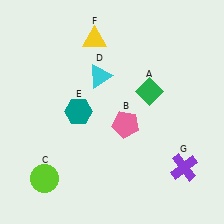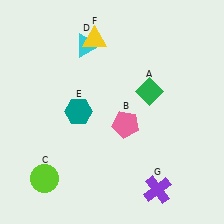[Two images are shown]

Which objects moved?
The objects that moved are: the cyan triangle (D), the purple cross (G).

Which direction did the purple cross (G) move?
The purple cross (G) moved left.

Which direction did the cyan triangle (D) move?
The cyan triangle (D) moved up.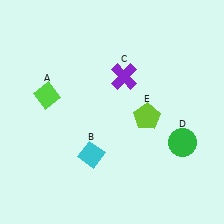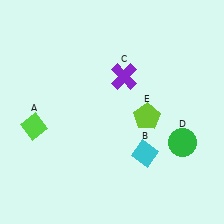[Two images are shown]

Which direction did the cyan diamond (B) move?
The cyan diamond (B) moved right.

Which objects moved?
The objects that moved are: the lime diamond (A), the cyan diamond (B).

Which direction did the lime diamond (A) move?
The lime diamond (A) moved down.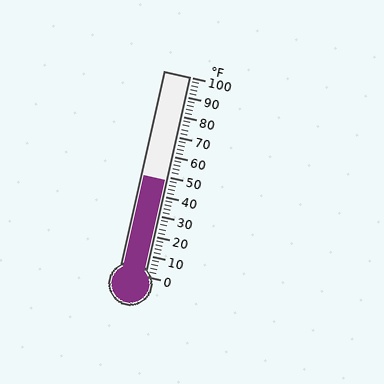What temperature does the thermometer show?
The thermometer shows approximately 48°F.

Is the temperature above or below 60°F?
The temperature is below 60°F.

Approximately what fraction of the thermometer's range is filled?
The thermometer is filled to approximately 50% of its range.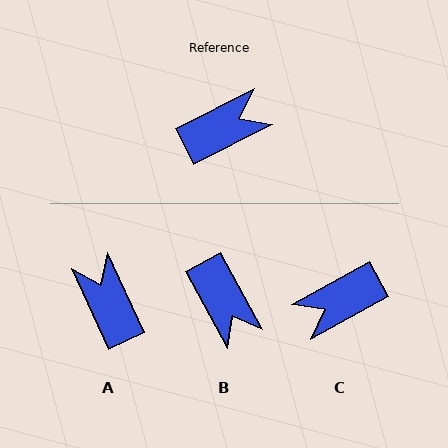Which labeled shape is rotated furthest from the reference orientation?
C, about 178 degrees away.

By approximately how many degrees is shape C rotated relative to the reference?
Approximately 178 degrees clockwise.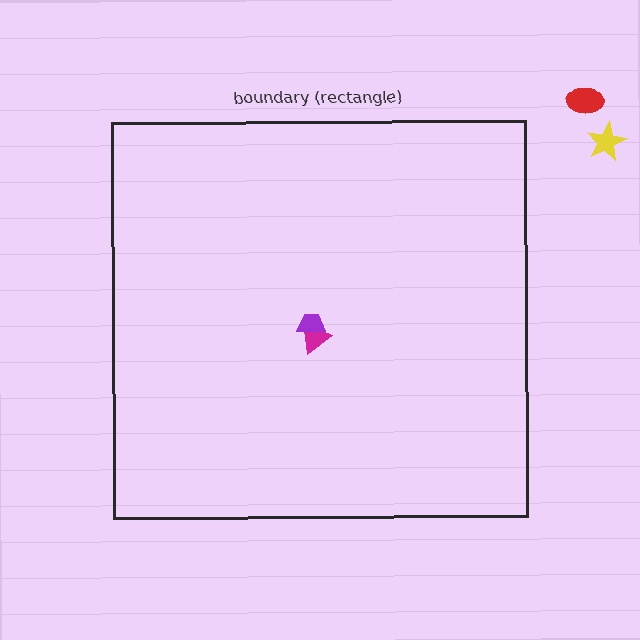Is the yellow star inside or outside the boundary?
Outside.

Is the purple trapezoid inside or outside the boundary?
Inside.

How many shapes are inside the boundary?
2 inside, 2 outside.